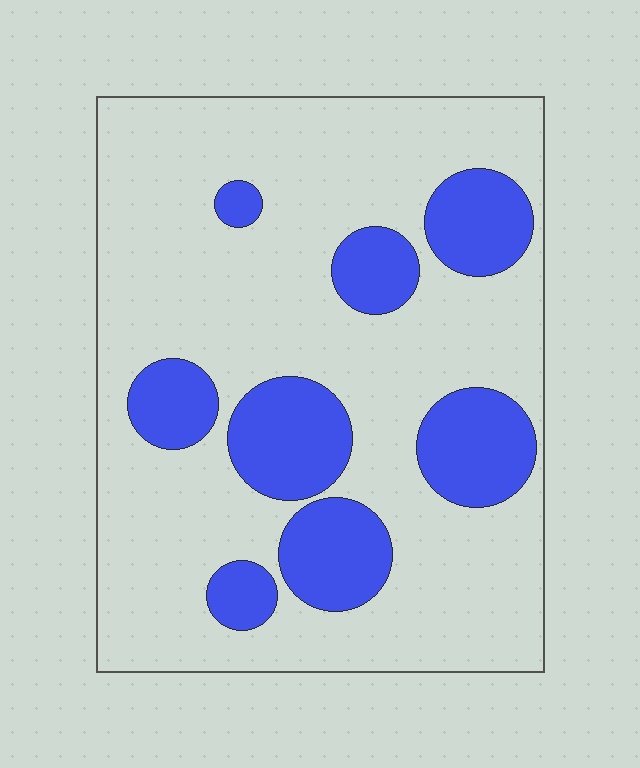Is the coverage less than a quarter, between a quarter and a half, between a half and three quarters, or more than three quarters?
Less than a quarter.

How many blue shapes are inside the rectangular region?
8.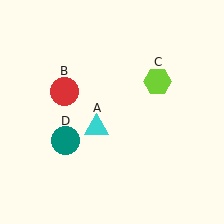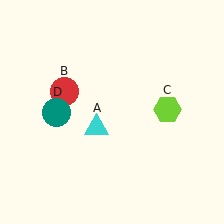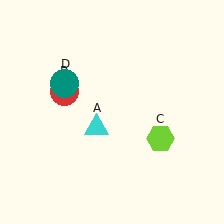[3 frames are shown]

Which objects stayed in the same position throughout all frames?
Cyan triangle (object A) and red circle (object B) remained stationary.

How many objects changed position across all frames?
2 objects changed position: lime hexagon (object C), teal circle (object D).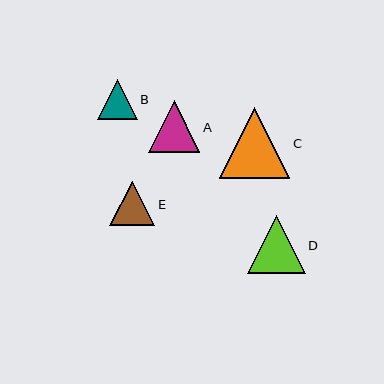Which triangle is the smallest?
Triangle B is the smallest with a size of approximately 40 pixels.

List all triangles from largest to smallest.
From largest to smallest: C, D, A, E, B.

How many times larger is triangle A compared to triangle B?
Triangle A is approximately 1.3 times the size of triangle B.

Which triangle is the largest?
Triangle C is the largest with a size of approximately 71 pixels.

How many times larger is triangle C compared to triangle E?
Triangle C is approximately 1.6 times the size of triangle E.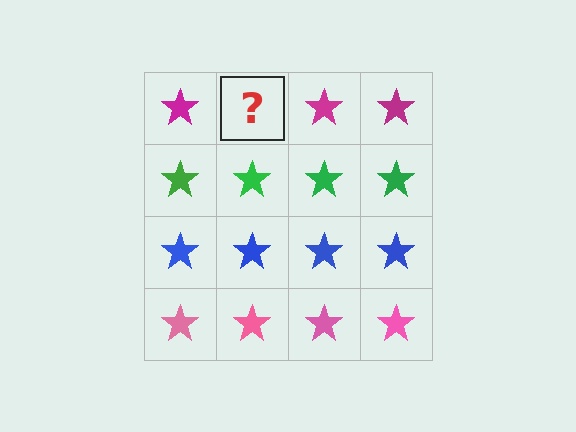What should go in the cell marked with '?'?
The missing cell should contain a magenta star.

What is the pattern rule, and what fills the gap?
The rule is that each row has a consistent color. The gap should be filled with a magenta star.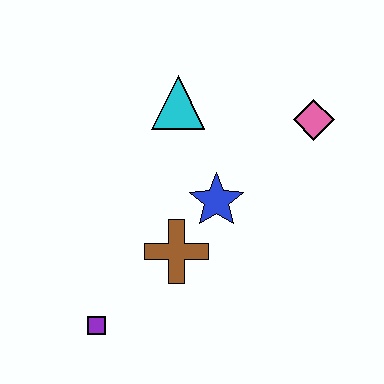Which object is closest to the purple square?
The brown cross is closest to the purple square.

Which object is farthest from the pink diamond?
The purple square is farthest from the pink diamond.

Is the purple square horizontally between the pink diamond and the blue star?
No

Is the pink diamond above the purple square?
Yes